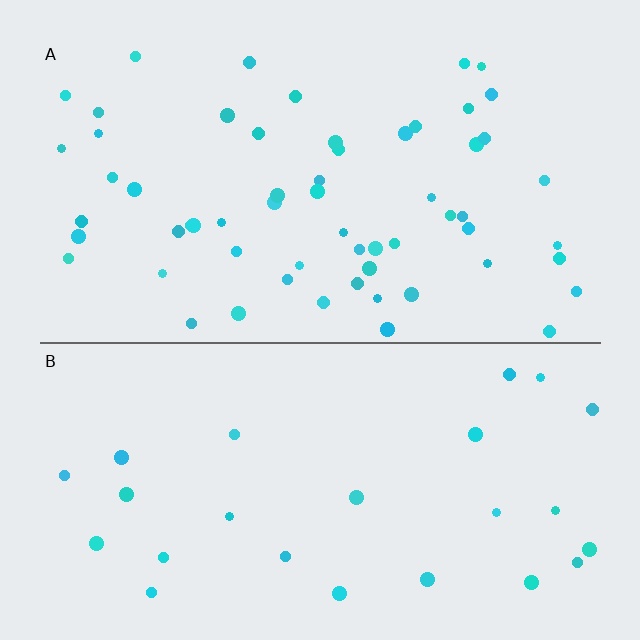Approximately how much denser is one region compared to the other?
Approximately 2.3× — region A over region B.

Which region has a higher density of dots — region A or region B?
A (the top).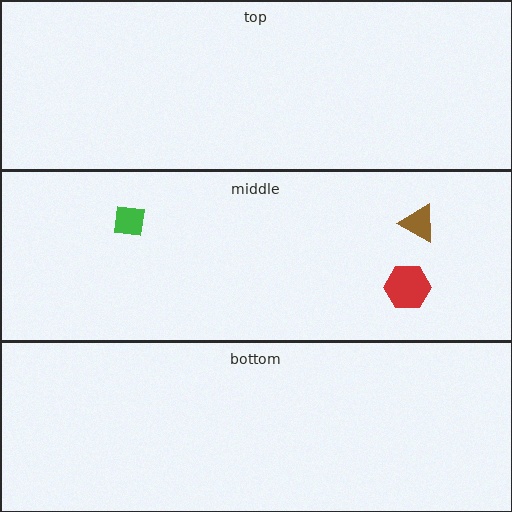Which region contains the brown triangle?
The middle region.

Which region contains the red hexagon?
The middle region.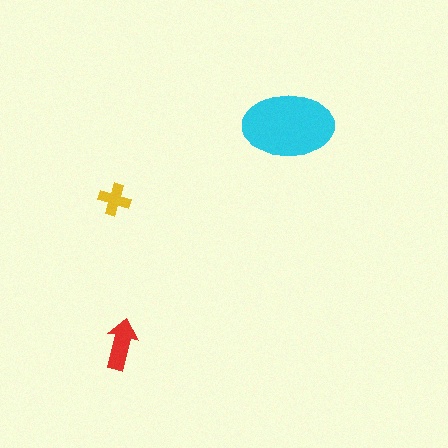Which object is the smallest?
The yellow cross.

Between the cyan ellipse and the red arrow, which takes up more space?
The cyan ellipse.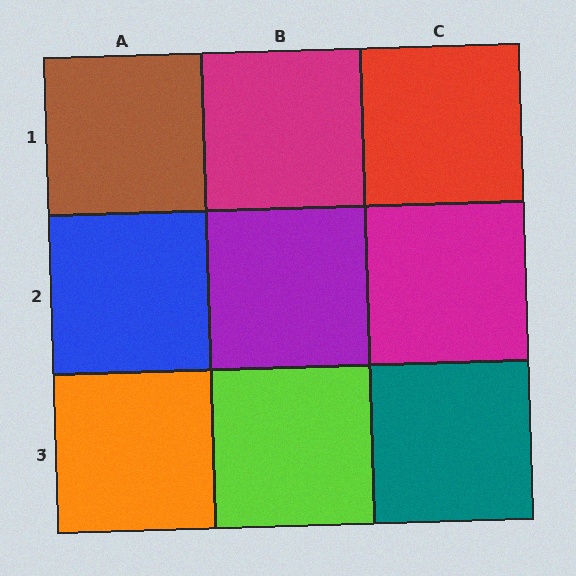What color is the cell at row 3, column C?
Teal.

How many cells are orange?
1 cell is orange.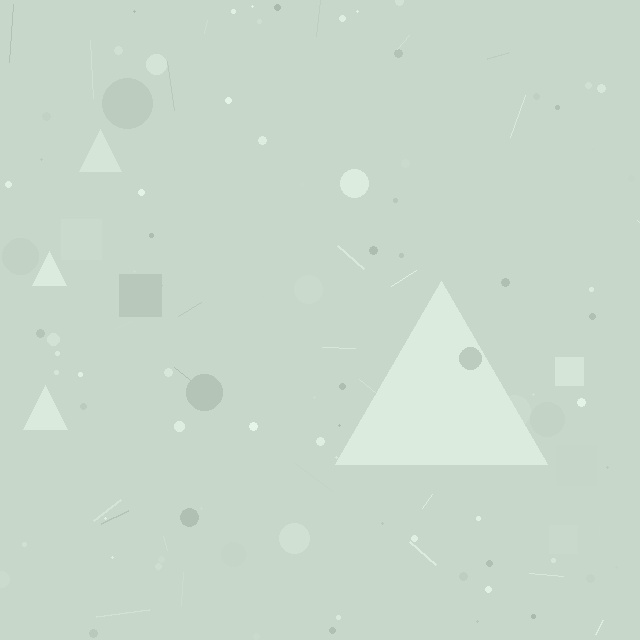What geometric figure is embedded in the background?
A triangle is embedded in the background.